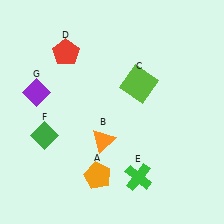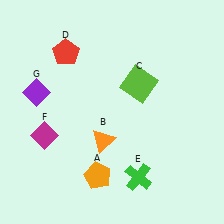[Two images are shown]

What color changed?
The diamond (F) changed from green in Image 1 to magenta in Image 2.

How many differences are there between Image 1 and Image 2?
There is 1 difference between the two images.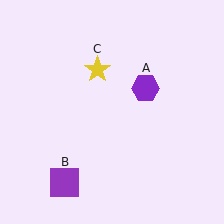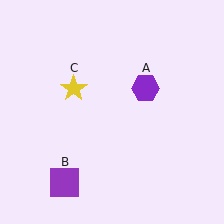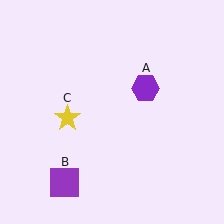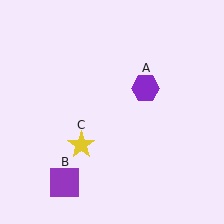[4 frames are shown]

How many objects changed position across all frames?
1 object changed position: yellow star (object C).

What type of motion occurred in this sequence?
The yellow star (object C) rotated counterclockwise around the center of the scene.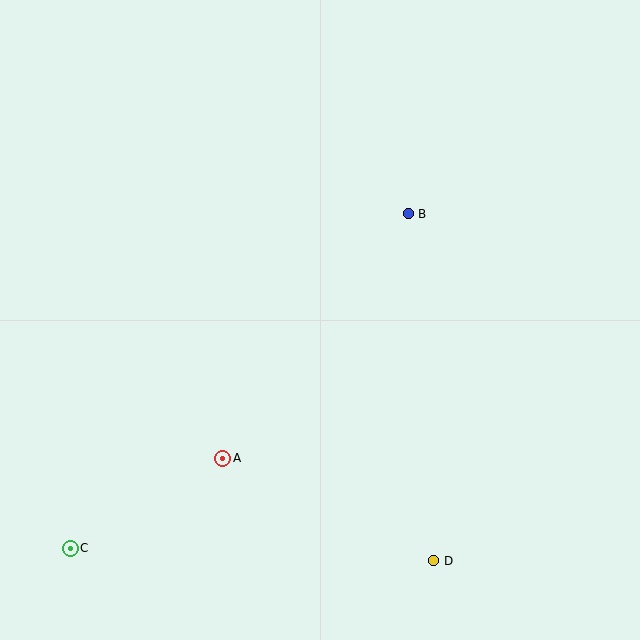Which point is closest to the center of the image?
Point B at (408, 214) is closest to the center.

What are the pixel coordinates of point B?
Point B is at (408, 214).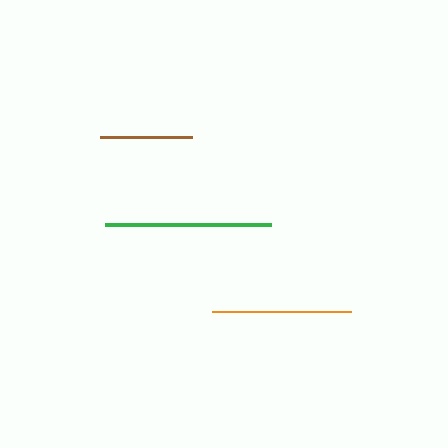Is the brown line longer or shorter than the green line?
The green line is longer than the brown line.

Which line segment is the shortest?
The brown line is the shortest at approximately 92 pixels.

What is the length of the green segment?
The green segment is approximately 167 pixels long.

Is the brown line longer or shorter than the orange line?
The orange line is longer than the brown line.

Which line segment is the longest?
The green line is the longest at approximately 167 pixels.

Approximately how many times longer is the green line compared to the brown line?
The green line is approximately 1.8 times the length of the brown line.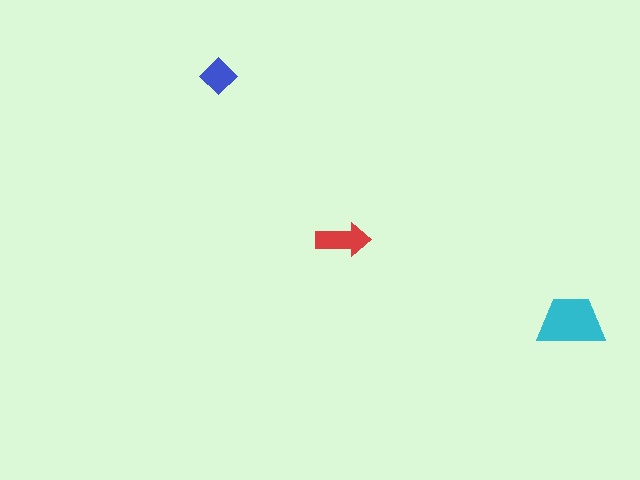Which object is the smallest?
The blue diamond.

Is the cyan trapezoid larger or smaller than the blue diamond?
Larger.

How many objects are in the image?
There are 3 objects in the image.